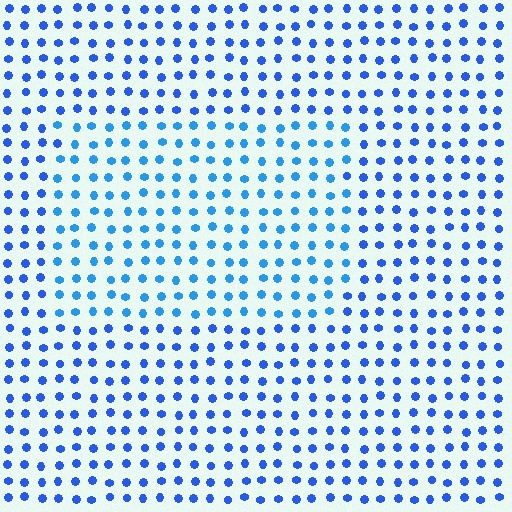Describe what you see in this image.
The image is filled with small blue elements in a uniform arrangement. A rectangle-shaped region is visible where the elements are tinted to a slightly different hue, forming a subtle color boundary.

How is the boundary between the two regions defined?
The boundary is defined purely by a slight shift in hue (about 20 degrees). Spacing, size, and orientation are identical on both sides.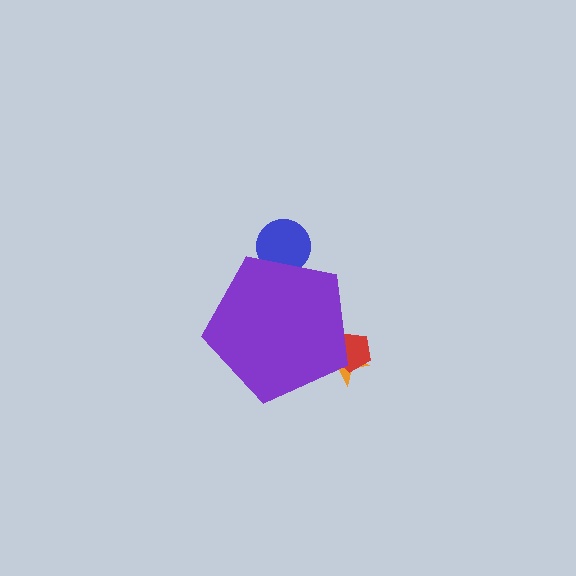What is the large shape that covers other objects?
A purple pentagon.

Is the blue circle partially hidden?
Yes, the blue circle is partially hidden behind the purple pentagon.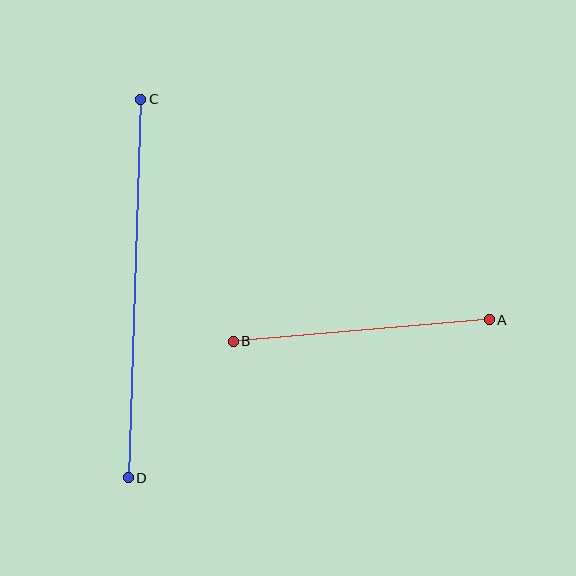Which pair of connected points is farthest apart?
Points C and D are farthest apart.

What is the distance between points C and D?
The distance is approximately 379 pixels.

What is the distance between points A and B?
The distance is approximately 257 pixels.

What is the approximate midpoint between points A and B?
The midpoint is at approximately (361, 331) pixels.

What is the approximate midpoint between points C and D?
The midpoint is at approximately (135, 288) pixels.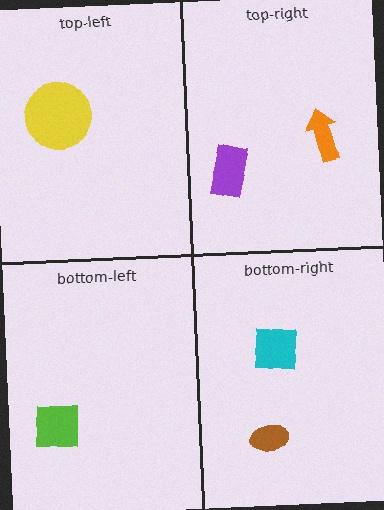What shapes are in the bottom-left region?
The lime square.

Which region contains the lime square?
The bottom-left region.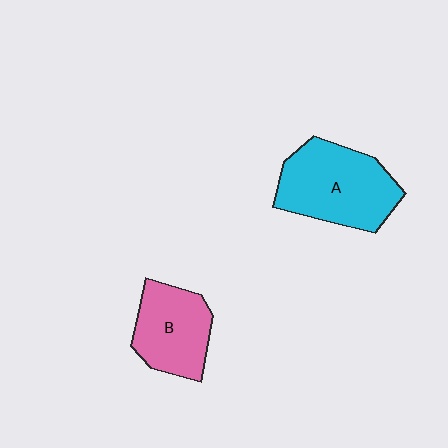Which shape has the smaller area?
Shape B (pink).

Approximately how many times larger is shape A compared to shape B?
Approximately 1.4 times.